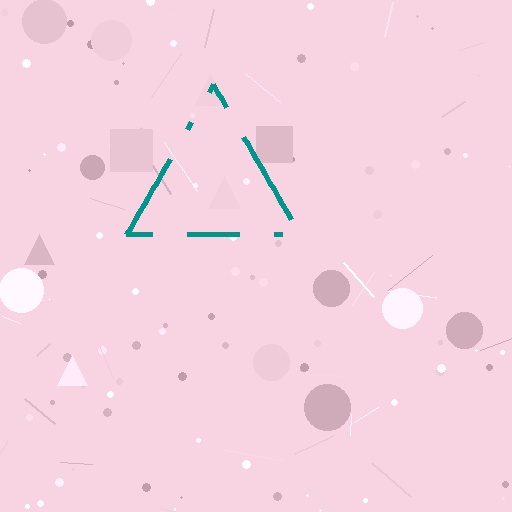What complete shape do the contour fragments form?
The contour fragments form a triangle.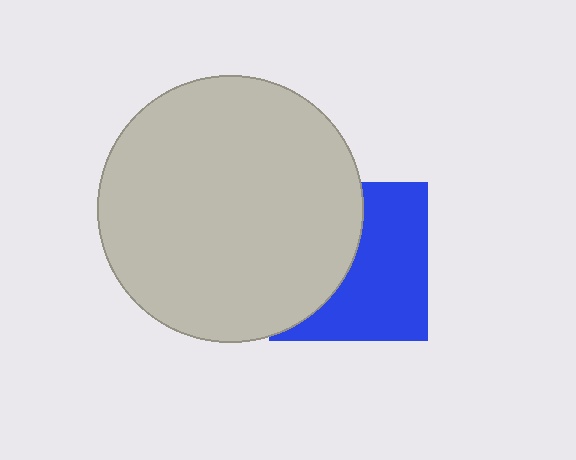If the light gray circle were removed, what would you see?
You would see the complete blue square.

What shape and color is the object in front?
The object in front is a light gray circle.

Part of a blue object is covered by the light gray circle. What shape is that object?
It is a square.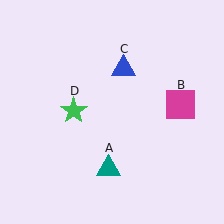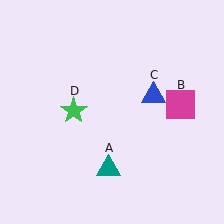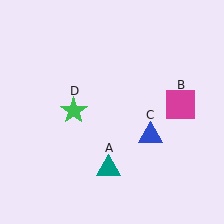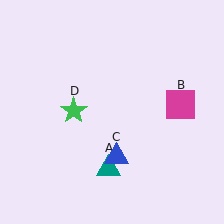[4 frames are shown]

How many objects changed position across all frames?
1 object changed position: blue triangle (object C).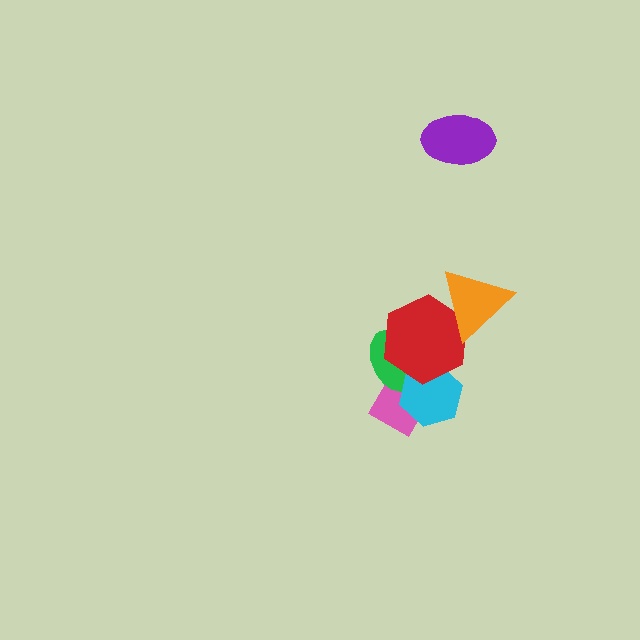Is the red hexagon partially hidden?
Yes, it is partially covered by another shape.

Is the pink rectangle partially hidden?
Yes, it is partially covered by another shape.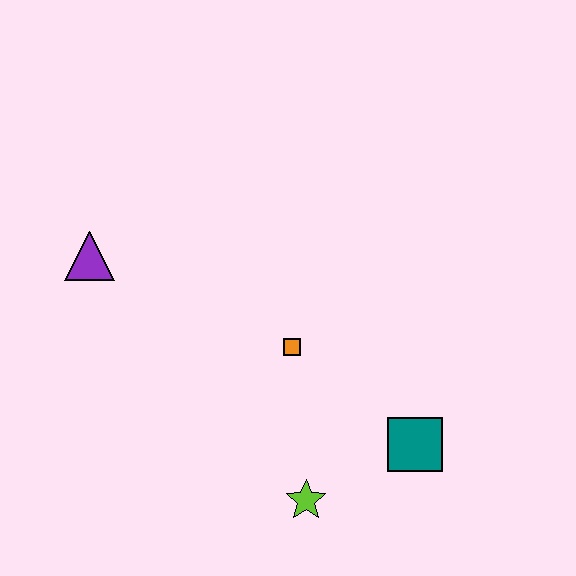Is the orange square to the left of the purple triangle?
No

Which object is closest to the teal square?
The lime star is closest to the teal square.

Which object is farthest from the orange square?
The purple triangle is farthest from the orange square.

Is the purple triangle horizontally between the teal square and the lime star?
No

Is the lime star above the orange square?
No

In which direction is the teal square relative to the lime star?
The teal square is to the right of the lime star.